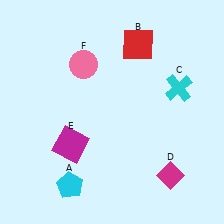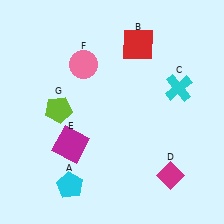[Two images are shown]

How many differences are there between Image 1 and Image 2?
There is 1 difference between the two images.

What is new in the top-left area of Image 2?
A lime pentagon (G) was added in the top-left area of Image 2.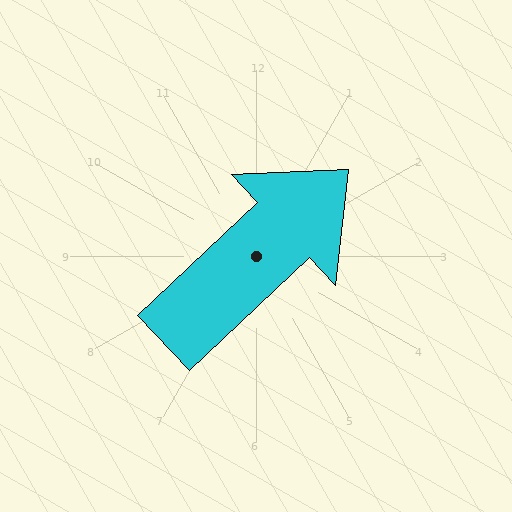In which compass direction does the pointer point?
Northeast.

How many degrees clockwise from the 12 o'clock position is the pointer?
Approximately 47 degrees.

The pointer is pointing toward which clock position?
Roughly 2 o'clock.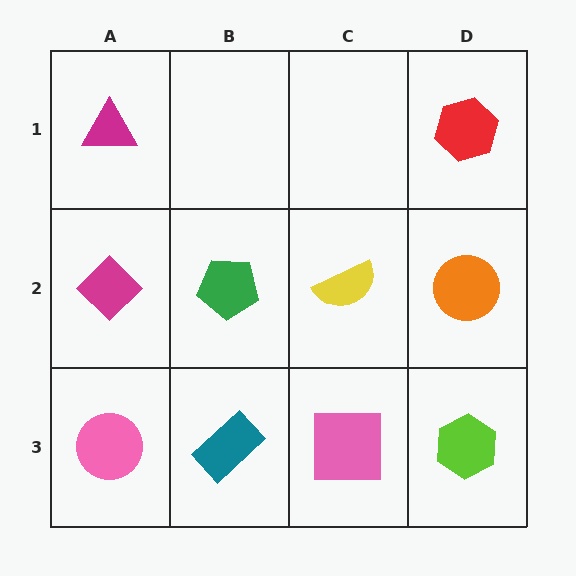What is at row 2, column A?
A magenta diamond.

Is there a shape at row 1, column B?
No, that cell is empty.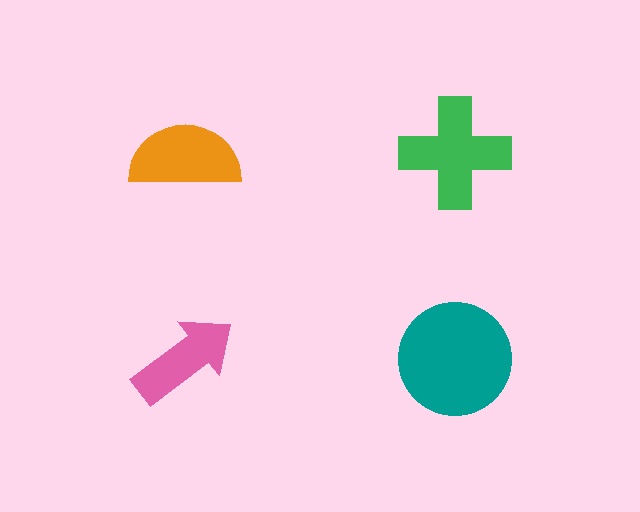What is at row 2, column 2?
A teal circle.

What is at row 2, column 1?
A pink arrow.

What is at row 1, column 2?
A green cross.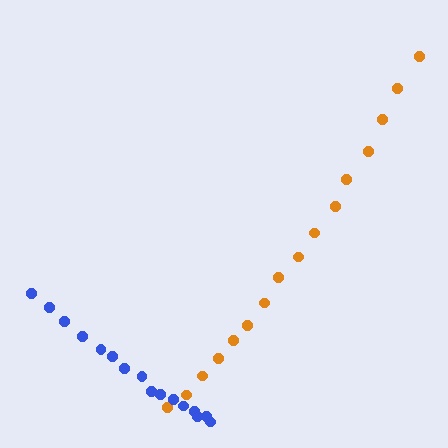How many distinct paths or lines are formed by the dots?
There are 2 distinct paths.